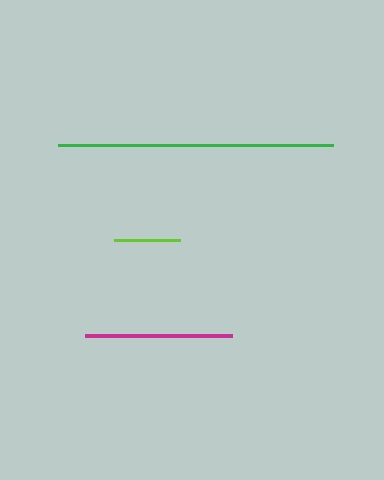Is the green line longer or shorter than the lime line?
The green line is longer than the lime line.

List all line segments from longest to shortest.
From longest to shortest: green, magenta, lime.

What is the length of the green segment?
The green segment is approximately 275 pixels long.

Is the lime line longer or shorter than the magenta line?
The magenta line is longer than the lime line.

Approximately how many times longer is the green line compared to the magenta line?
The green line is approximately 1.9 times the length of the magenta line.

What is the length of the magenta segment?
The magenta segment is approximately 148 pixels long.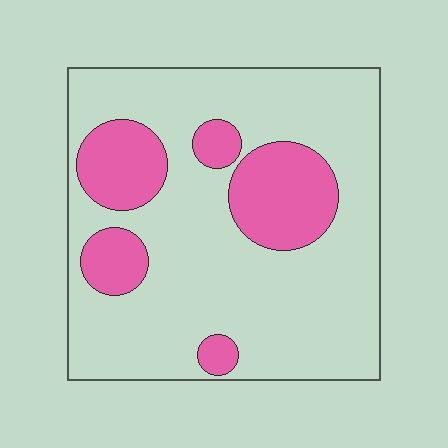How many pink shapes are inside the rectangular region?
5.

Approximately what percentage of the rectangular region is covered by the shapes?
Approximately 25%.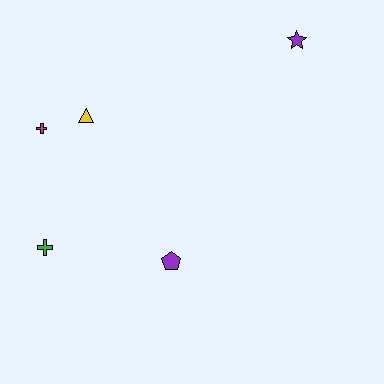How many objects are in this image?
There are 5 objects.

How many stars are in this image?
There is 1 star.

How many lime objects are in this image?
There are no lime objects.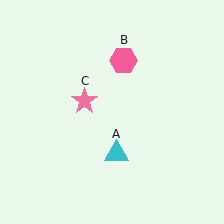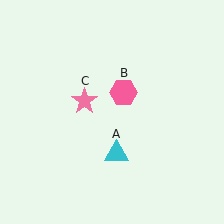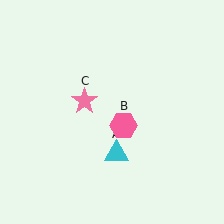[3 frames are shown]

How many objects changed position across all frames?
1 object changed position: pink hexagon (object B).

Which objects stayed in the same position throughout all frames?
Cyan triangle (object A) and pink star (object C) remained stationary.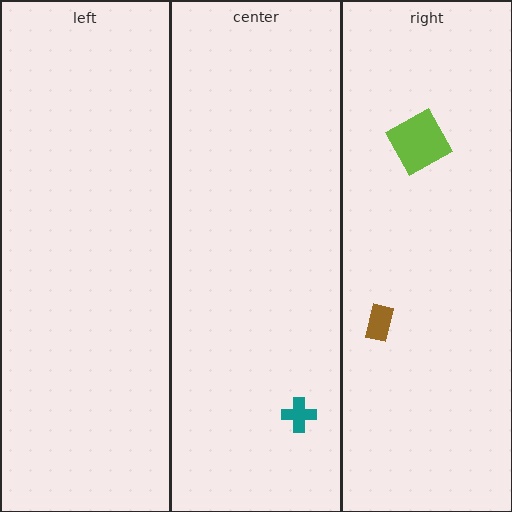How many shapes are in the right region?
2.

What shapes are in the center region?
The teal cross.